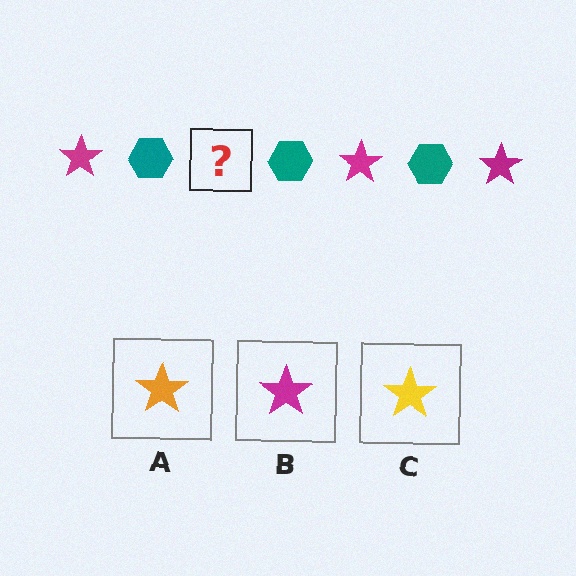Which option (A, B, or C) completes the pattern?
B.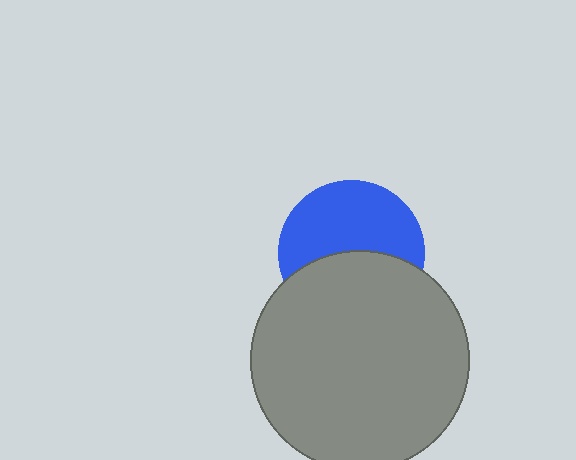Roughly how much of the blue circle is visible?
About half of it is visible (roughly 55%).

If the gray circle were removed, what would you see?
You would see the complete blue circle.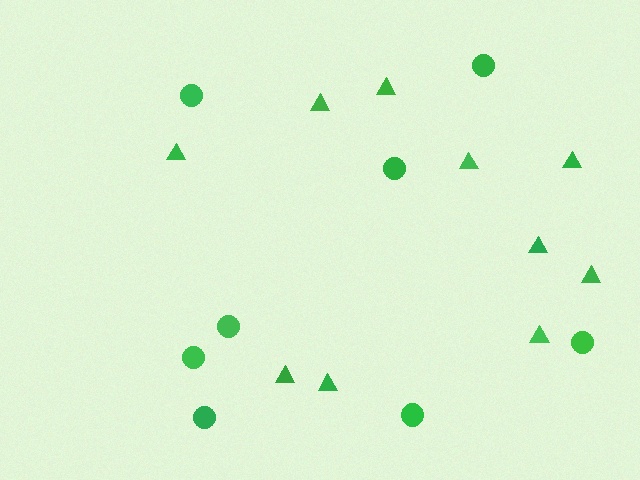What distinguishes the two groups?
There are 2 groups: one group of triangles (10) and one group of circles (8).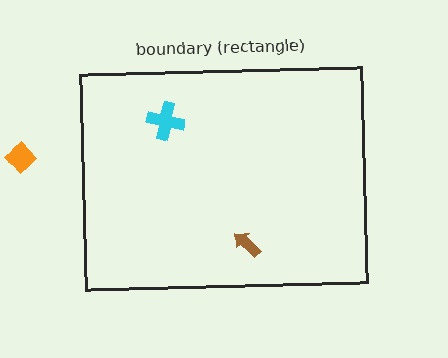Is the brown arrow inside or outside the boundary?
Inside.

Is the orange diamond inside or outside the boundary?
Outside.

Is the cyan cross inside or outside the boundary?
Inside.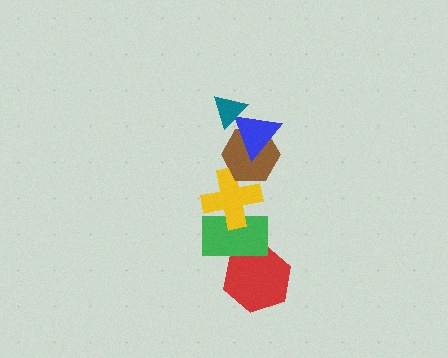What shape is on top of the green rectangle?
The yellow cross is on top of the green rectangle.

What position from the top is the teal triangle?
The teal triangle is 1st from the top.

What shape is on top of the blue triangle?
The teal triangle is on top of the blue triangle.